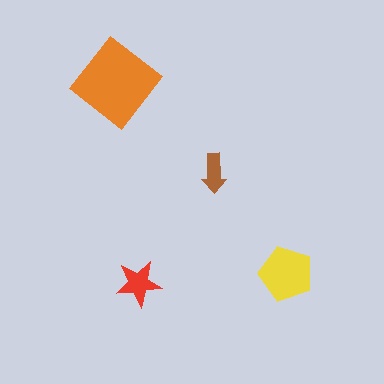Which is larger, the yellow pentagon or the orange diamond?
The orange diamond.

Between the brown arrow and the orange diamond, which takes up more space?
The orange diamond.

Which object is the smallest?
The brown arrow.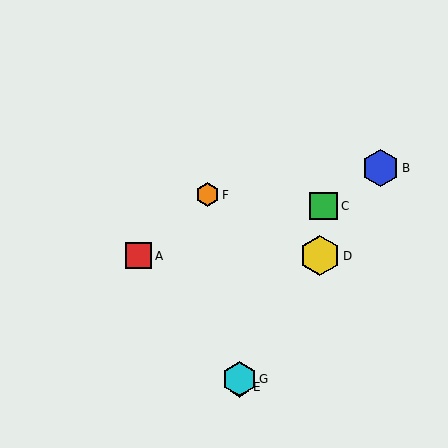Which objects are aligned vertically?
Objects E, G are aligned vertically.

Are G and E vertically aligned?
Yes, both are at x≈239.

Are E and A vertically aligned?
No, E is at x≈239 and A is at x≈139.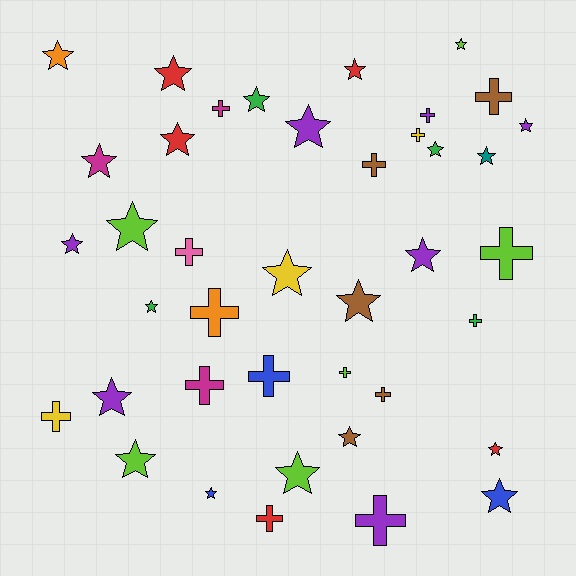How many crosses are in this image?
There are 16 crosses.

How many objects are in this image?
There are 40 objects.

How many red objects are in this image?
There are 5 red objects.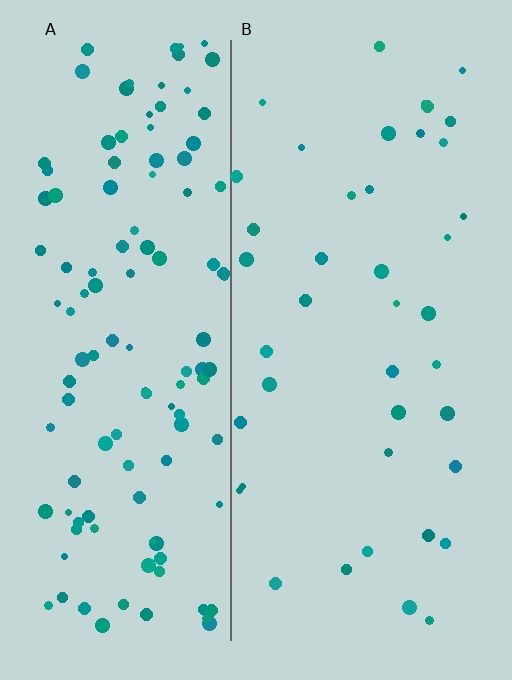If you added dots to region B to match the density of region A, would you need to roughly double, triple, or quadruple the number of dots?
Approximately triple.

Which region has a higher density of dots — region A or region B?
A (the left).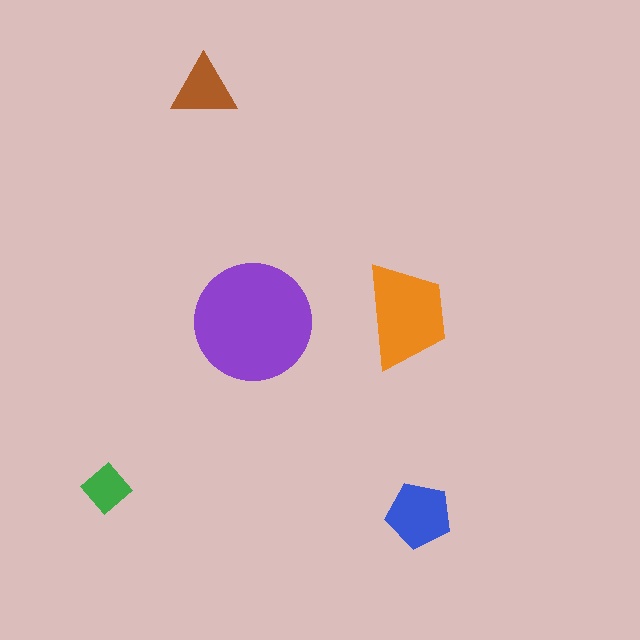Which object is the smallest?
The green diamond.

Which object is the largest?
The purple circle.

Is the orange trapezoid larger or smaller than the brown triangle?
Larger.